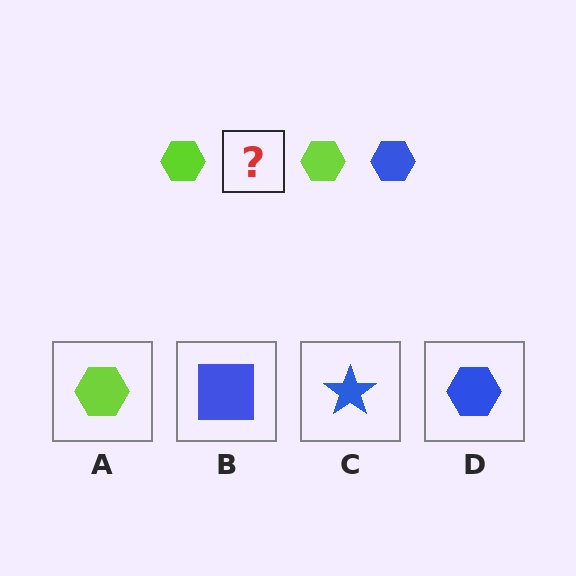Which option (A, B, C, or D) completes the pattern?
D.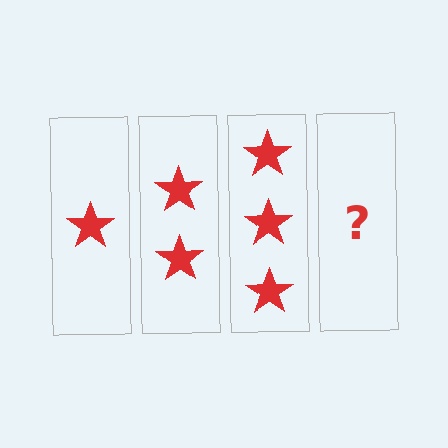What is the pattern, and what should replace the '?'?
The pattern is that each step adds one more star. The '?' should be 4 stars.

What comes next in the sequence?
The next element should be 4 stars.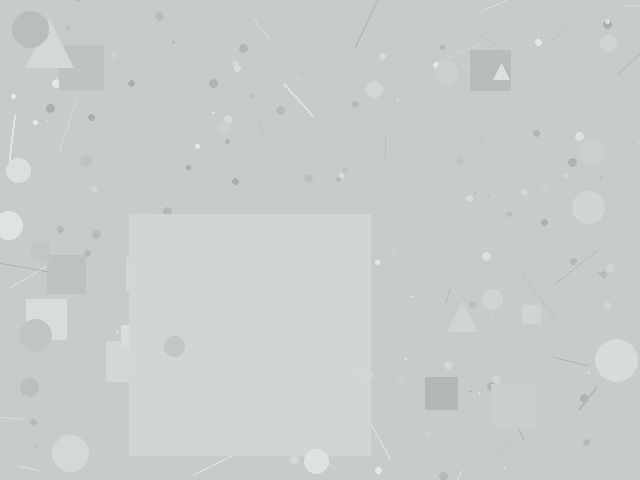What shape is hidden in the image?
A square is hidden in the image.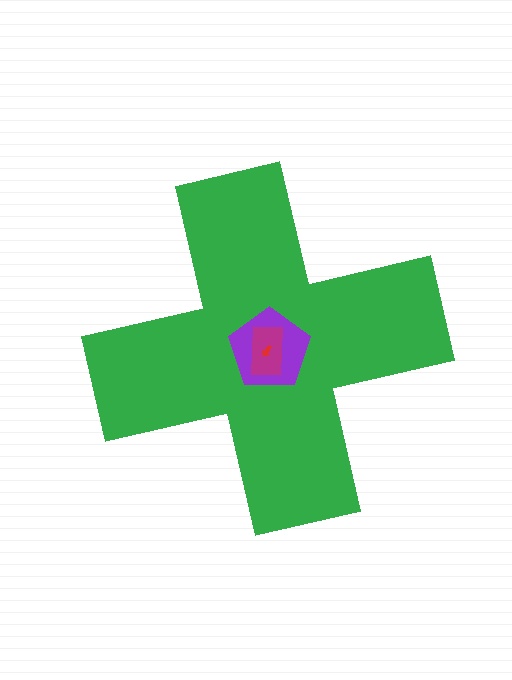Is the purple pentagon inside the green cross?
Yes.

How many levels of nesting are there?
4.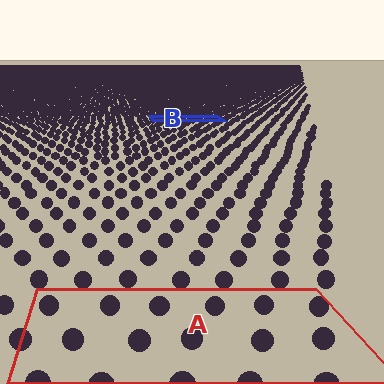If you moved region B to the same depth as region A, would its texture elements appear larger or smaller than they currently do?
They would appear larger. At a closer depth, the same texture elements are projected at a bigger on-screen size.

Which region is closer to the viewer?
Region A is closer. The texture elements there are larger and more spread out.